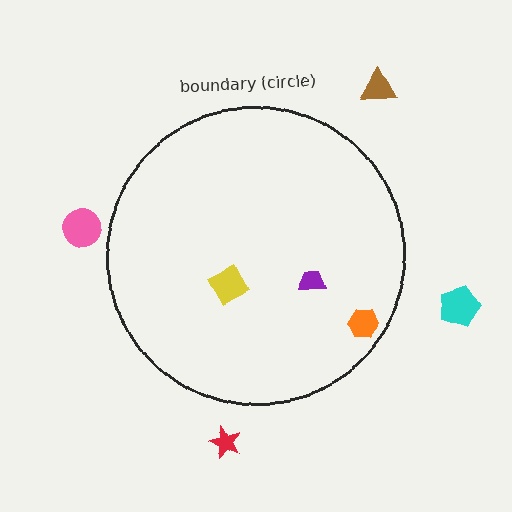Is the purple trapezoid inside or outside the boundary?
Inside.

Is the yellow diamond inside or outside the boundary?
Inside.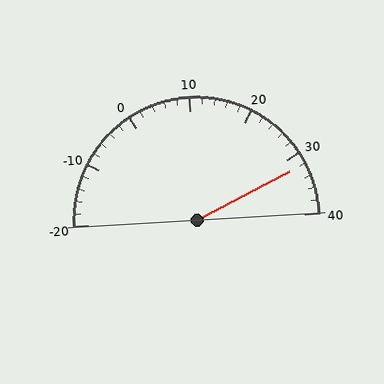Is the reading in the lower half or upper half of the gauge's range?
The reading is in the upper half of the range (-20 to 40).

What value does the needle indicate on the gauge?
The needle indicates approximately 32.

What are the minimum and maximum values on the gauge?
The gauge ranges from -20 to 40.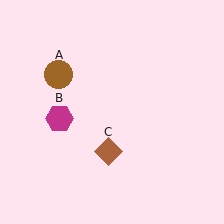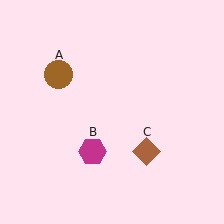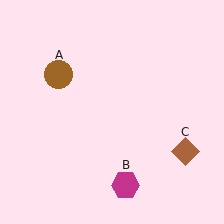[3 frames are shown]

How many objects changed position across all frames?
2 objects changed position: magenta hexagon (object B), brown diamond (object C).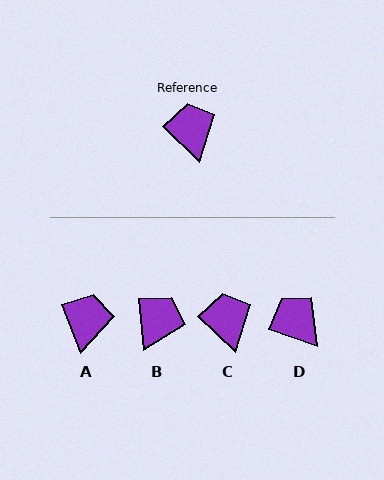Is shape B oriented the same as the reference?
No, it is off by about 40 degrees.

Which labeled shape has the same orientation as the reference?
C.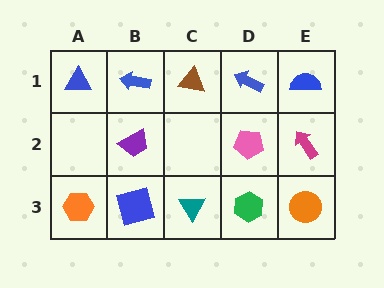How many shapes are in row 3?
5 shapes.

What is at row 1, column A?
A blue triangle.